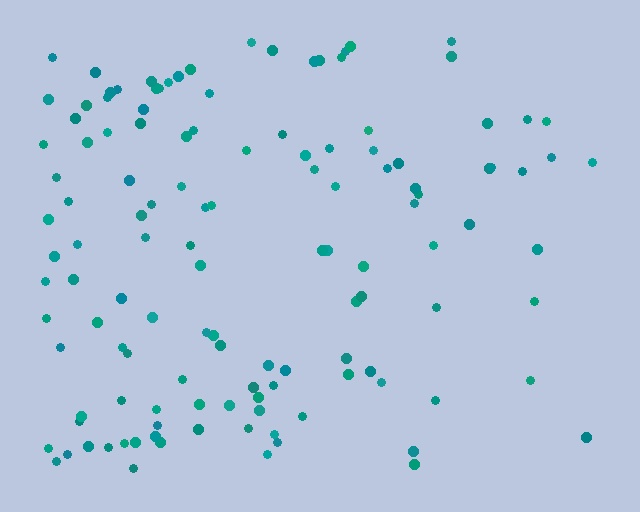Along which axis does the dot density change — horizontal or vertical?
Horizontal.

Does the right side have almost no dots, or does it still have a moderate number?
Still a moderate number, just noticeably fewer than the left.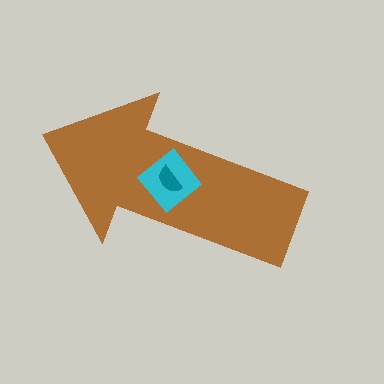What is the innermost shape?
The teal semicircle.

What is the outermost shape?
The brown arrow.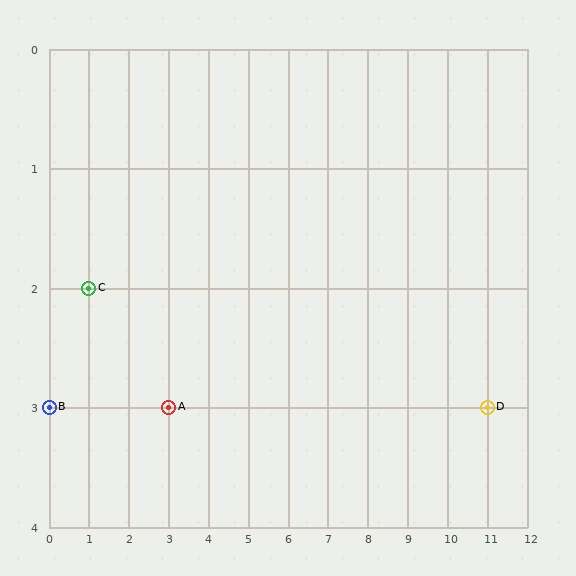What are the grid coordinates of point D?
Point D is at grid coordinates (11, 3).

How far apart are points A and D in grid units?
Points A and D are 8 columns apart.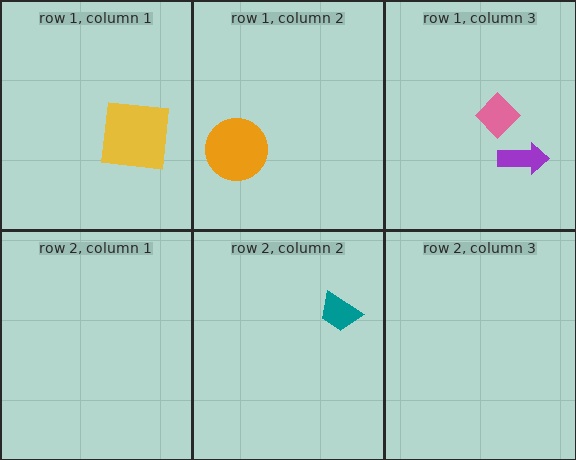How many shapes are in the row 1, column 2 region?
1.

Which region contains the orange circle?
The row 1, column 2 region.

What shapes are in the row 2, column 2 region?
The teal trapezoid.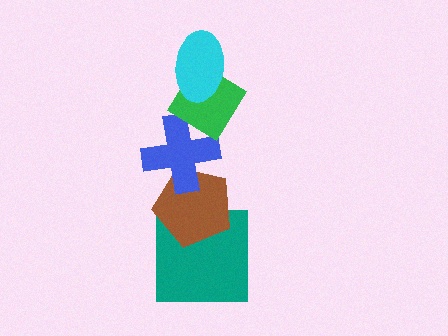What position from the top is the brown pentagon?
The brown pentagon is 4th from the top.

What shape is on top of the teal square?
The brown pentagon is on top of the teal square.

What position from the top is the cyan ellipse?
The cyan ellipse is 1st from the top.